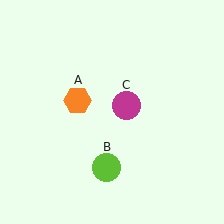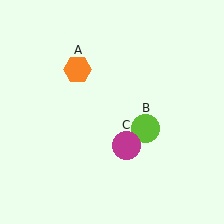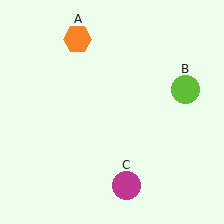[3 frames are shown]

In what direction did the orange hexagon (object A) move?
The orange hexagon (object A) moved up.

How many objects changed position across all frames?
3 objects changed position: orange hexagon (object A), lime circle (object B), magenta circle (object C).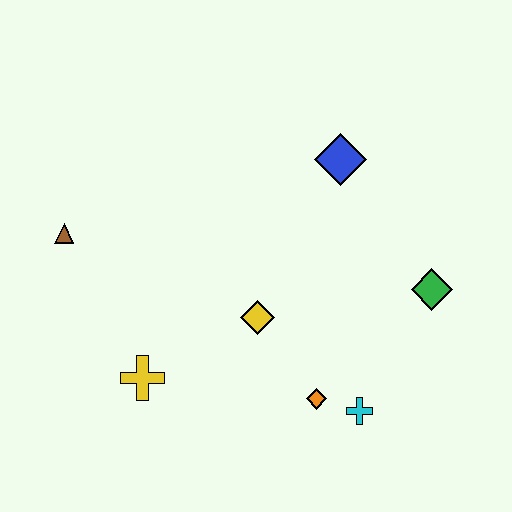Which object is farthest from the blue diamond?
The yellow cross is farthest from the blue diamond.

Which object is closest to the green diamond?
The cyan cross is closest to the green diamond.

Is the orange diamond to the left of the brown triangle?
No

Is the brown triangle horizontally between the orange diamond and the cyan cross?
No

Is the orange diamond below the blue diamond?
Yes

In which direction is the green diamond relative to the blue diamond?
The green diamond is below the blue diamond.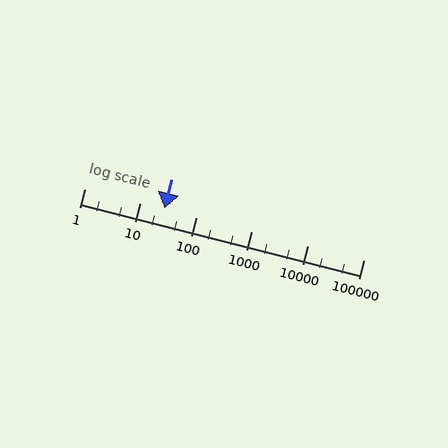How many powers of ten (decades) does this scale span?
The scale spans 5 decades, from 1 to 100000.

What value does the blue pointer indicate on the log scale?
The pointer indicates approximately 27.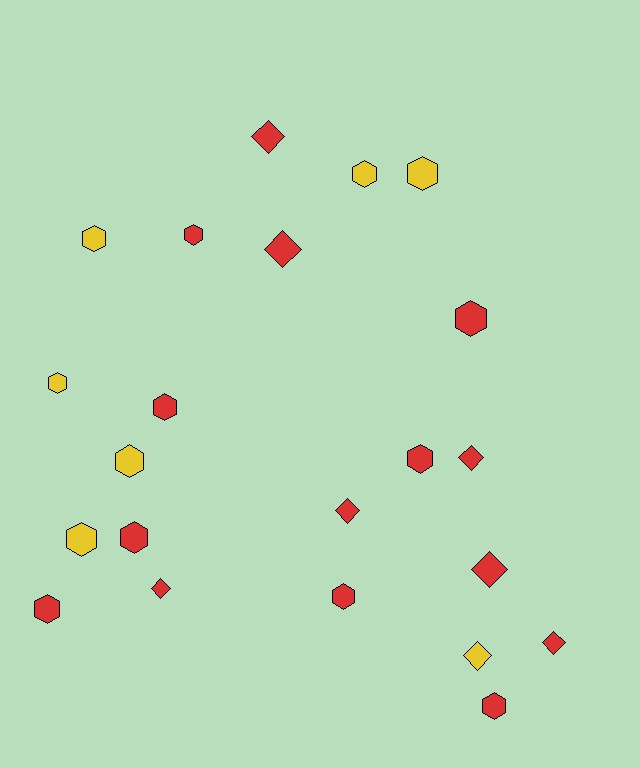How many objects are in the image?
There are 22 objects.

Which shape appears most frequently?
Hexagon, with 14 objects.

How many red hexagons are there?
There are 8 red hexagons.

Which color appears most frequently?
Red, with 15 objects.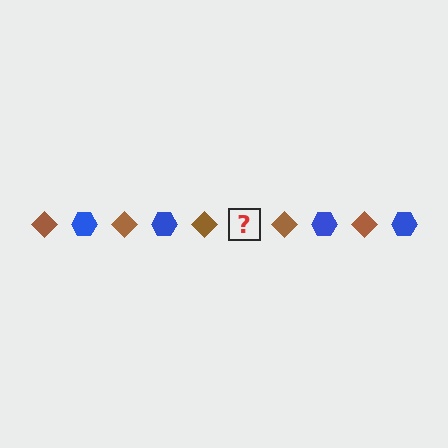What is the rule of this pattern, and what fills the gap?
The rule is that the pattern alternates between brown diamond and blue hexagon. The gap should be filled with a blue hexagon.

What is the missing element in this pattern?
The missing element is a blue hexagon.